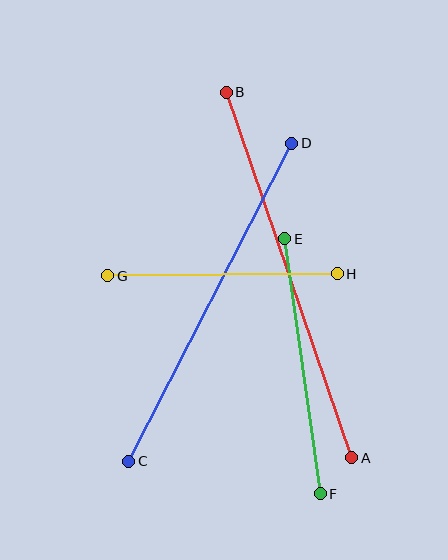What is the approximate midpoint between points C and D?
The midpoint is at approximately (210, 302) pixels.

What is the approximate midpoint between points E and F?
The midpoint is at approximately (303, 366) pixels.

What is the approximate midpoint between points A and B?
The midpoint is at approximately (289, 275) pixels.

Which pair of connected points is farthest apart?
Points A and B are farthest apart.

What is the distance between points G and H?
The distance is approximately 229 pixels.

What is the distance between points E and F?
The distance is approximately 257 pixels.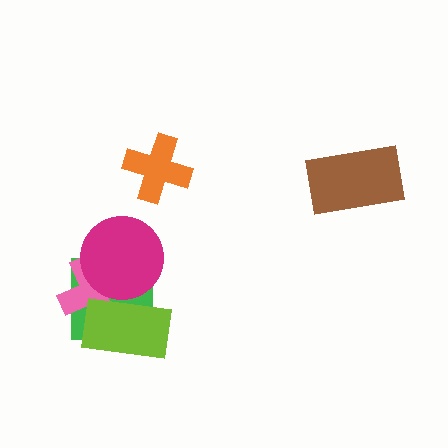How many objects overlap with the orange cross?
0 objects overlap with the orange cross.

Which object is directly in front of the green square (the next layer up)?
The pink cross is directly in front of the green square.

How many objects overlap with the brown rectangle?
0 objects overlap with the brown rectangle.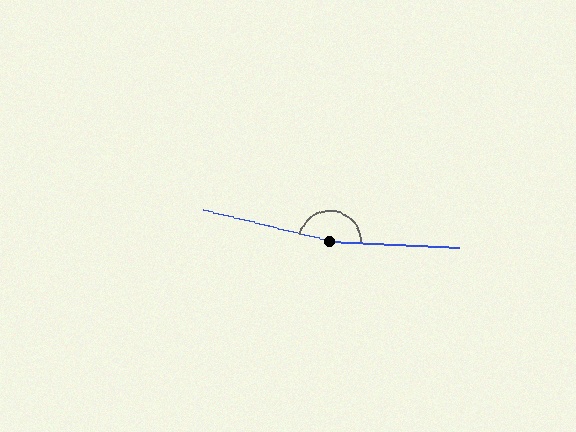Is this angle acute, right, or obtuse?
It is obtuse.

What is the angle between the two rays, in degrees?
Approximately 169 degrees.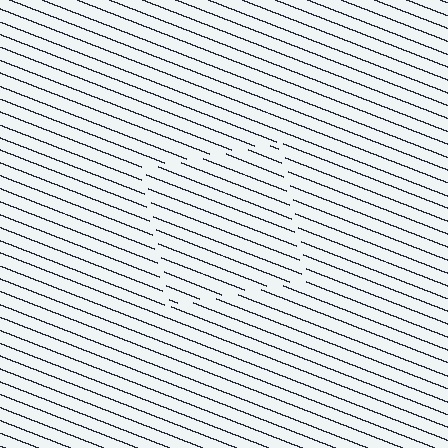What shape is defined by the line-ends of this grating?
An illusory square. The interior of the shape contains the same grating, shifted by half a period — the contour is defined by the phase discontinuity where line-ends from the inner and outer gratings abut.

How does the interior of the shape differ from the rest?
The interior of the shape contains the same grating, shifted by half a period — the contour is defined by the phase discontinuity where line-ends from the inner and outer gratings abut.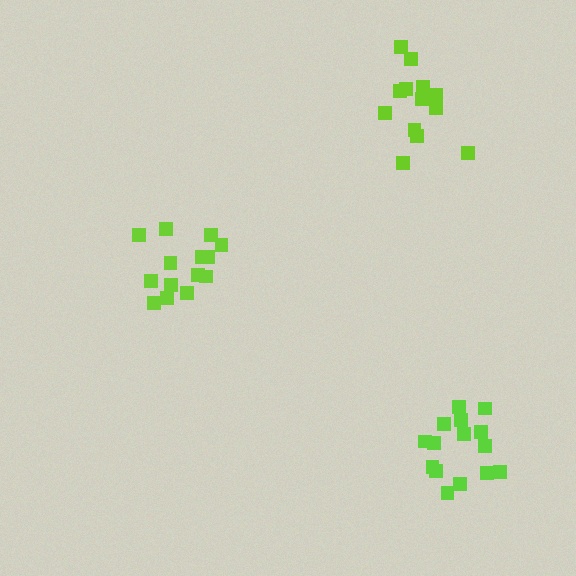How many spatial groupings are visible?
There are 3 spatial groupings.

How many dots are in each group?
Group 1: 15 dots, Group 2: 15 dots, Group 3: 14 dots (44 total).